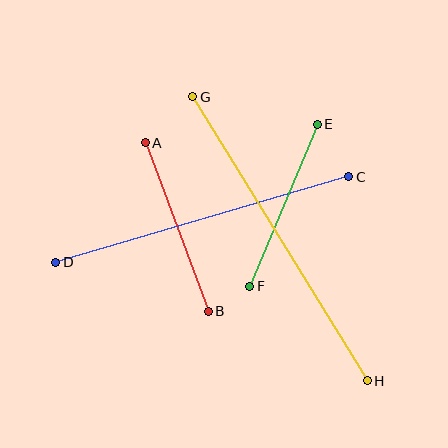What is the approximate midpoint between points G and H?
The midpoint is at approximately (280, 239) pixels.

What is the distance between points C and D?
The distance is approximately 305 pixels.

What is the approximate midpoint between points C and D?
The midpoint is at approximately (202, 220) pixels.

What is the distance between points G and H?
The distance is approximately 333 pixels.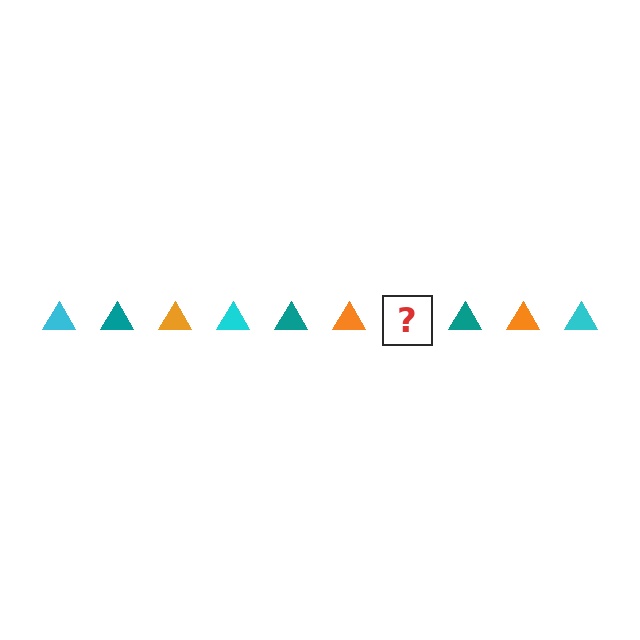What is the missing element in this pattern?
The missing element is a cyan triangle.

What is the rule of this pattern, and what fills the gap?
The rule is that the pattern cycles through cyan, teal, orange triangles. The gap should be filled with a cyan triangle.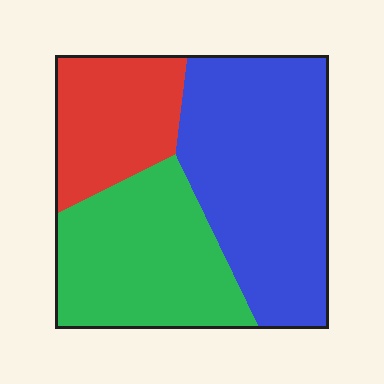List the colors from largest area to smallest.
From largest to smallest: blue, green, red.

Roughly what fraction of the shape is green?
Green covers about 35% of the shape.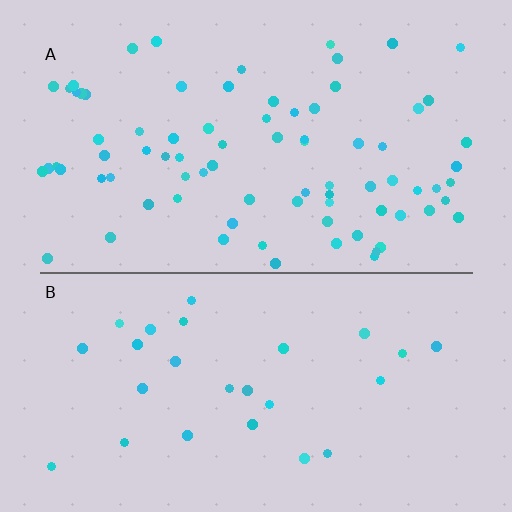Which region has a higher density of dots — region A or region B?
A (the top).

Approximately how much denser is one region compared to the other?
Approximately 3.0× — region A over region B.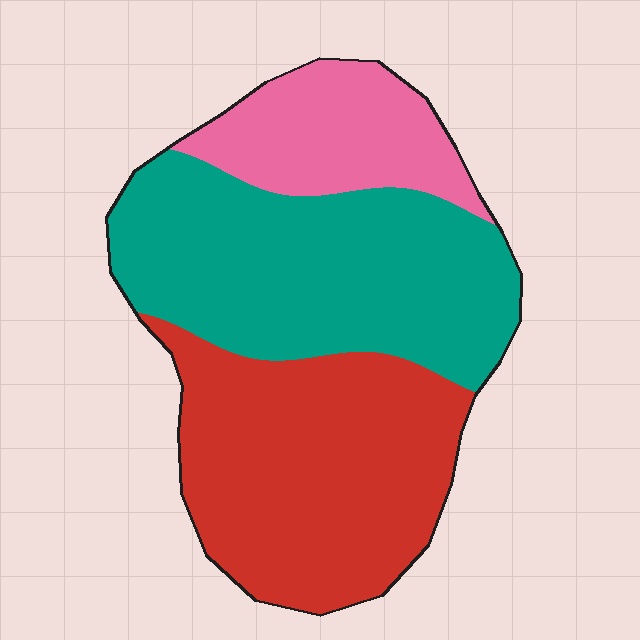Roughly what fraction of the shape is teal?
Teal takes up between a quarter and a half of the shape.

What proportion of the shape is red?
Red takes up about two fifths (2/5) of the shape.